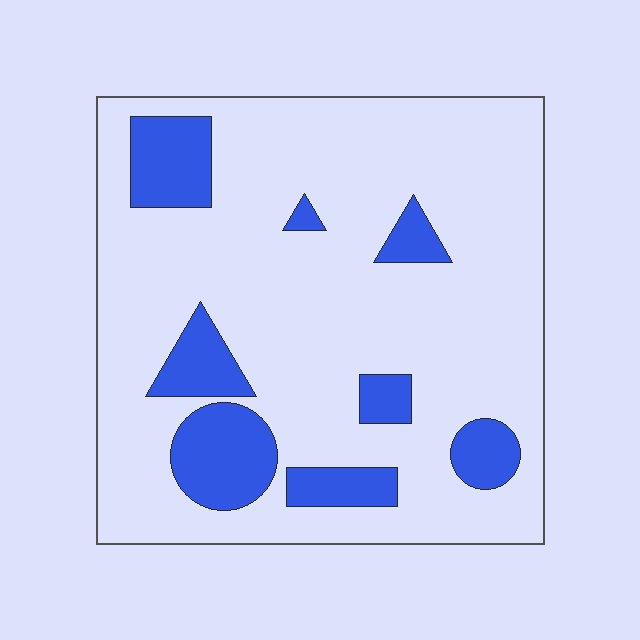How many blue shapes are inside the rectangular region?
8.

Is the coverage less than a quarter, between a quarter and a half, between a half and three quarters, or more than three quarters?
Less than a quarter.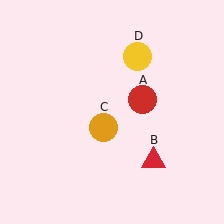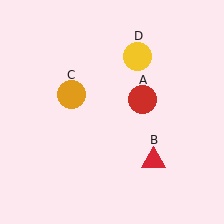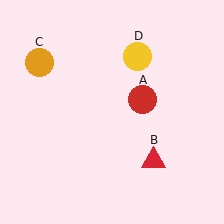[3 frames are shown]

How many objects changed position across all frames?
1 object changed position: orange circle (object C).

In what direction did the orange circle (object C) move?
The orange circle (object C) moved up and to the left.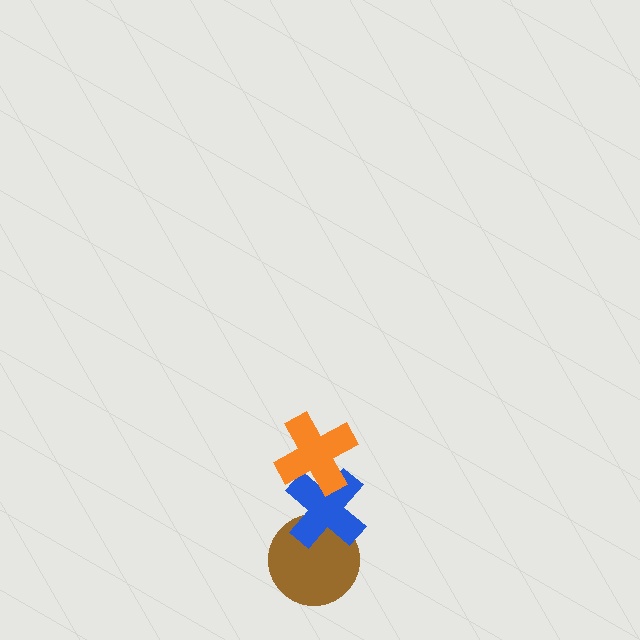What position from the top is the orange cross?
The orange cross is 1st from the top.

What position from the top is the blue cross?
The blue cross is 2nd from the top.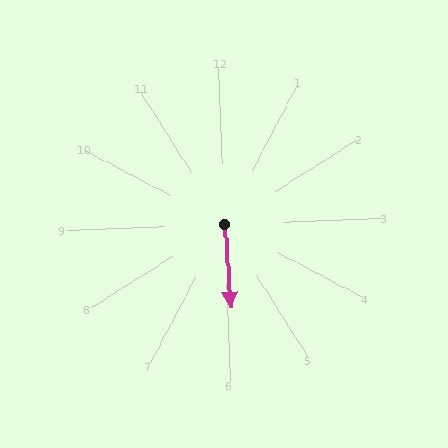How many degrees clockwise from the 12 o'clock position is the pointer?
Approximately 178 degrees.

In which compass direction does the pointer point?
South.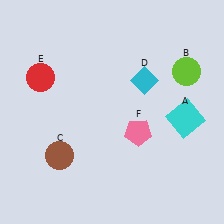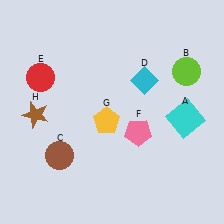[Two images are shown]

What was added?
A yellow pentagon (G), a brown star (H) were added in Image 2.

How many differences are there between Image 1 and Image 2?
There are 2 differences between the two images.